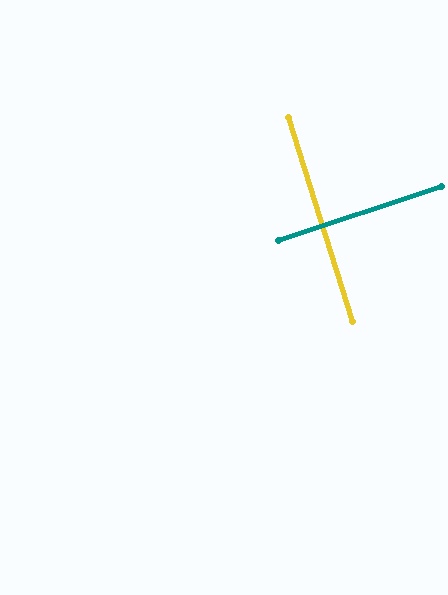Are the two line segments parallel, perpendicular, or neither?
Perpendicular — they meet at approximately 89°.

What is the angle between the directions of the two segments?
Approximately 89 degrees.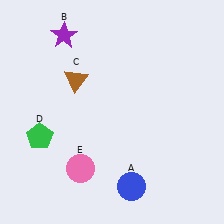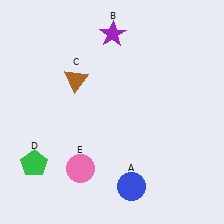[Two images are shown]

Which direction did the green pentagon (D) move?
The green pentagon (D) moved down.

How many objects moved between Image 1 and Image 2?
2 objects moved between the two images.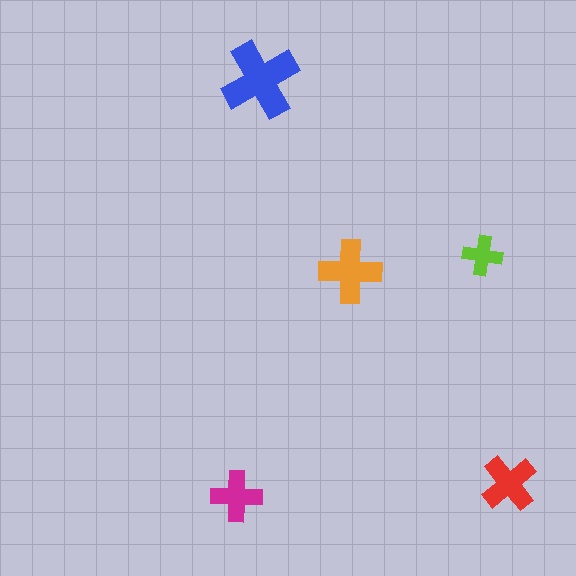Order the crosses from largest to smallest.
the blue one, the orange one, the red one, the magenta one, the lime one.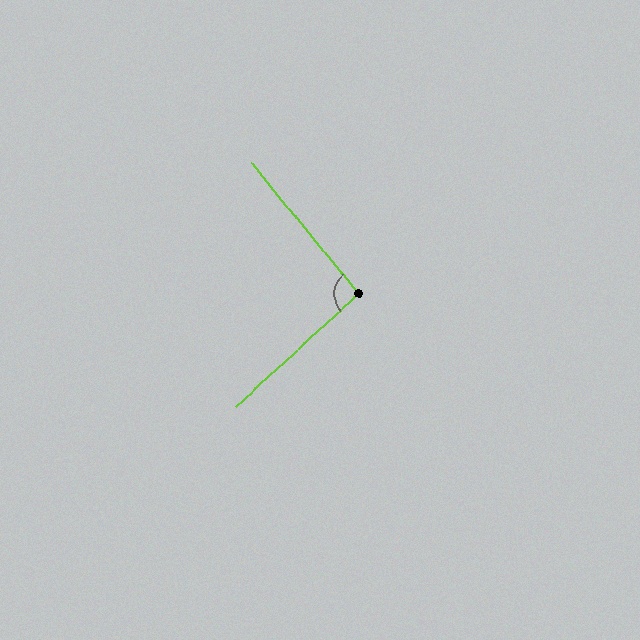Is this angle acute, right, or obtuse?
It is approximately a right angle.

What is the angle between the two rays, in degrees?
Approximately 93 degrees.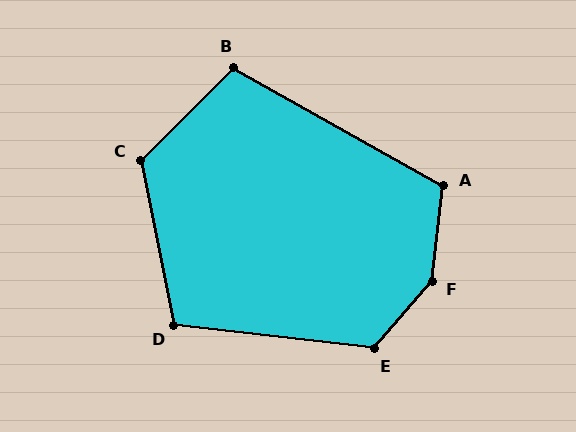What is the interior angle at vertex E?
Approximately 124 degrees (obtuse).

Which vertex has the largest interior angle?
F, at approximately 146 degrees.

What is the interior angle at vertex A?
Approximately 113 degrees (obtuse).